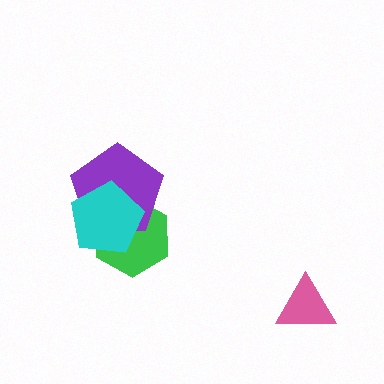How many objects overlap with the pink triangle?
0 objects overlap with the pink triangle.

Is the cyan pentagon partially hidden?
No, no other shape covers it.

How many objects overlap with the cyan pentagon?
2 objects overlap with the cyan pentagon.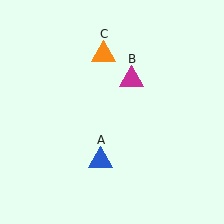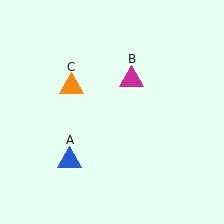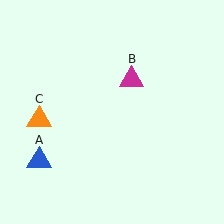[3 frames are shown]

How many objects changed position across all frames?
2 objects changed position: blue triangle (object A), orange triangle (object C).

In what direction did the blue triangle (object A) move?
The blue triangle (object A) moved left.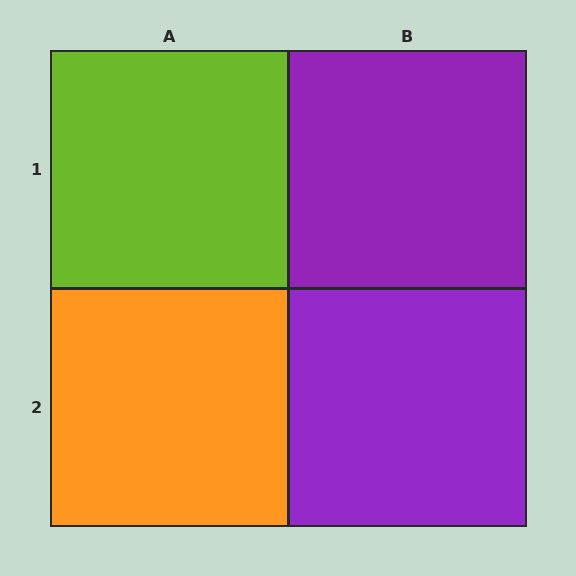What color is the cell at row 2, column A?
Orange.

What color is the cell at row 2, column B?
Purple.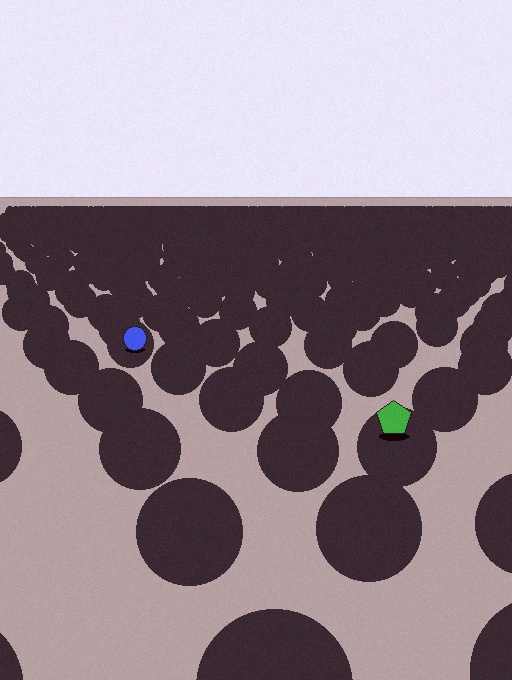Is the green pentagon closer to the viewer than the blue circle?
Yes. The green pentagon is closer — you can tell from the texture gradient: the ground texture is coarser near it.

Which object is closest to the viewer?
The green pentagon is closest. The texture marks near it are larger and more spread out.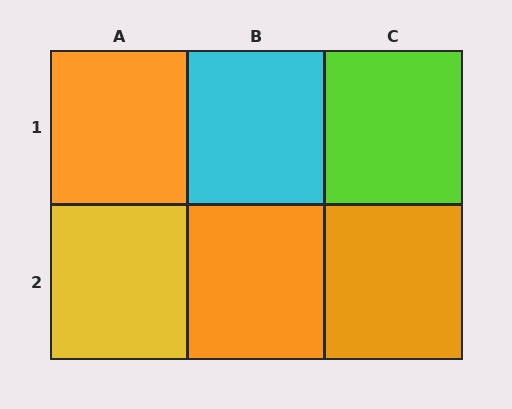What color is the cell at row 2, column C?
Orange.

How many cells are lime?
1 cell is lime.